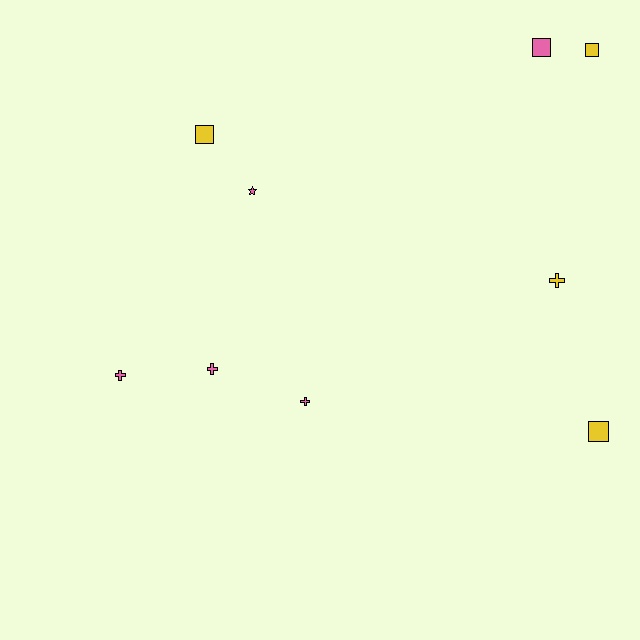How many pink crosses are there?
There are 3 pink crosses.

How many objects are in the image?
There are 9 objects.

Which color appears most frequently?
Pink, with 5 objects.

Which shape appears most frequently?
Cross, with 4 objects.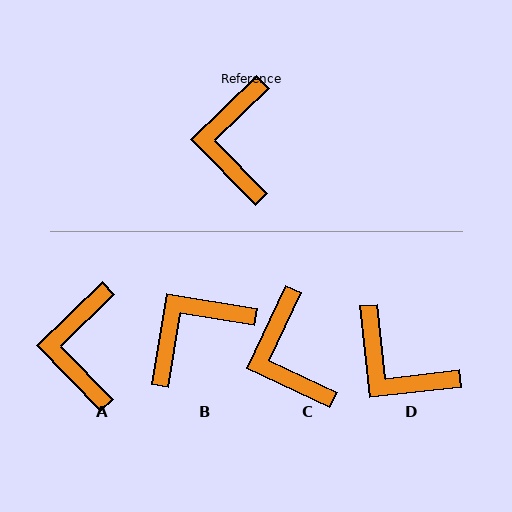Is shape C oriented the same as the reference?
No, it is off by about 21 degrees.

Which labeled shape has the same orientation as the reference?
A.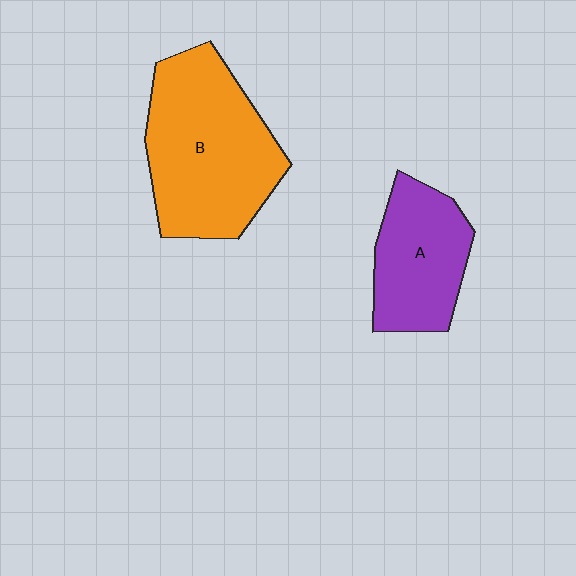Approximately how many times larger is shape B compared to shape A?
Approximately 1.6 times.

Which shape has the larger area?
Shape B (orange).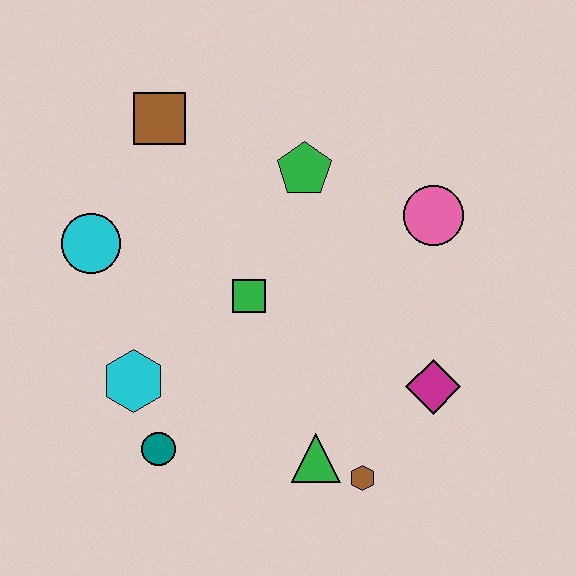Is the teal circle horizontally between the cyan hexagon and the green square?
Yes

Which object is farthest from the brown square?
The brown hexagon is farthest from the brown square.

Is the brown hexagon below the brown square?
Yes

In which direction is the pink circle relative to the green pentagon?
The pink circle is to the right of the green pentagon.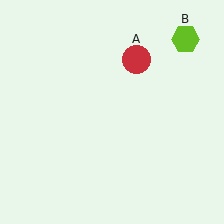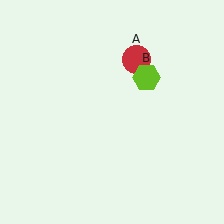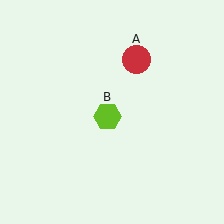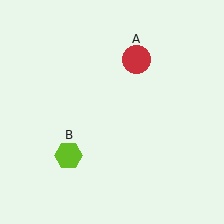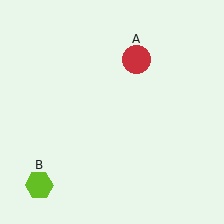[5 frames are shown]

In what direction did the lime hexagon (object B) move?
The lime hexagon (object B) moved down and to the left.